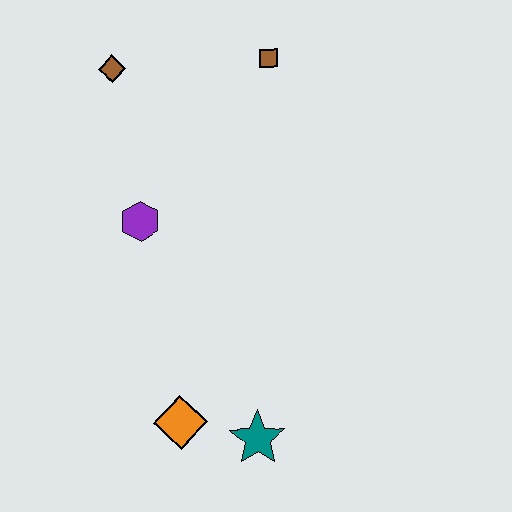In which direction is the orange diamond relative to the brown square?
The orange diamond is below the brown square.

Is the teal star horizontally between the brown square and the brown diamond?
Yes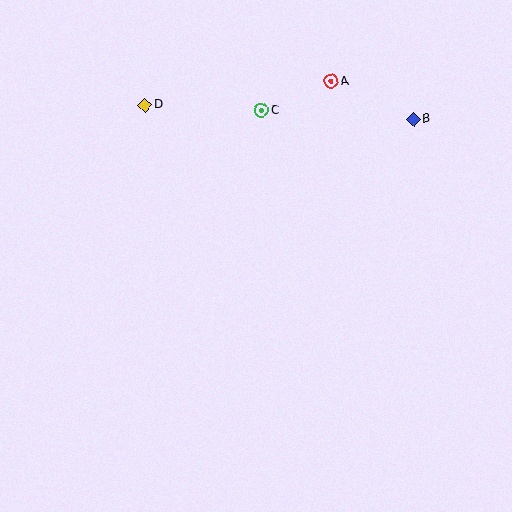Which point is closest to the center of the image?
Point C at (262, 110) is closest to the center.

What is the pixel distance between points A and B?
The distance between A and B is 91 pixels.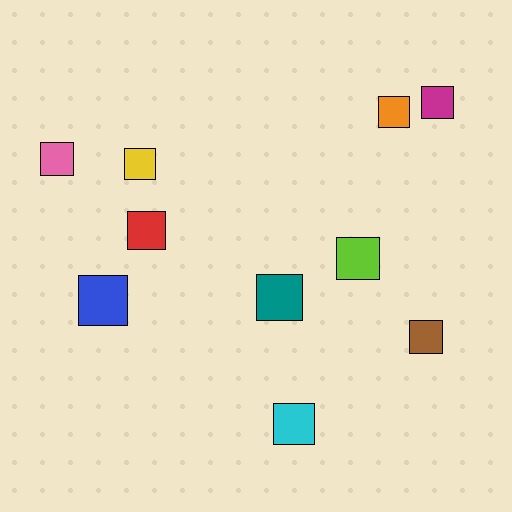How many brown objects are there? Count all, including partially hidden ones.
There is 1 brown object.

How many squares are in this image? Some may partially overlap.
There are 10 squares.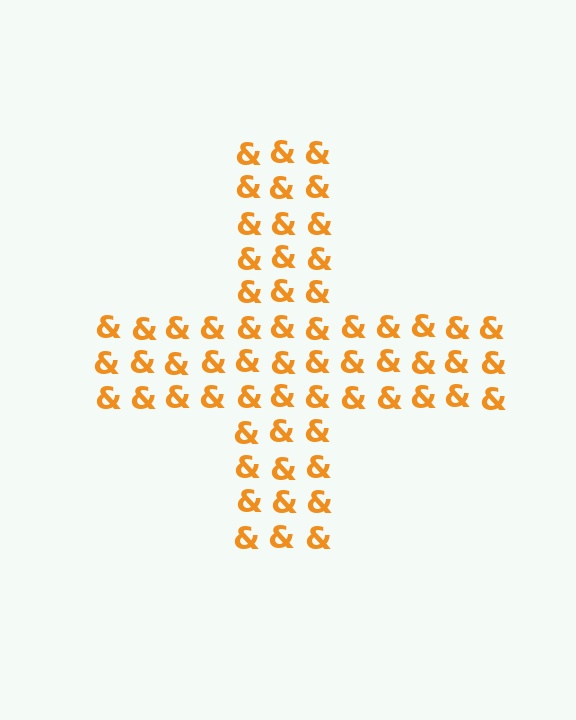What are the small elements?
The small elements are ampersands.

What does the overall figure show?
The overall figure shows a cross.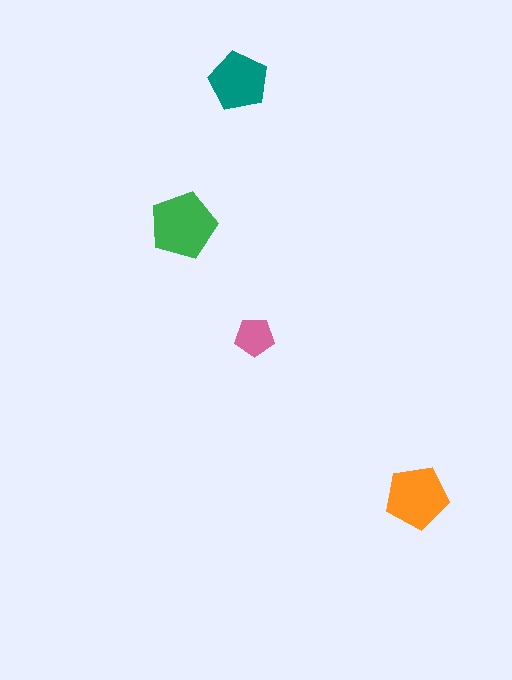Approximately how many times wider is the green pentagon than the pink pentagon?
About 1.5 times wider.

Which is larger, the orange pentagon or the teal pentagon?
The orange one.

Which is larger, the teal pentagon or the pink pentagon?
The teal one.